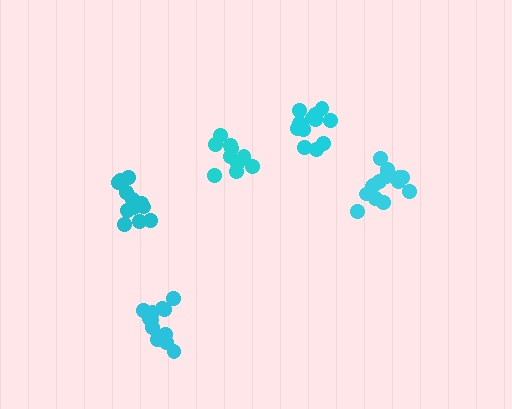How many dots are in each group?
Group 1: 14 dots, Group 2: 12 dots, Group 3: 12 dots, Group 4: 12 dots, Group 5: 10 dots (60 total).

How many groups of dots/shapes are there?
There are 5 groups.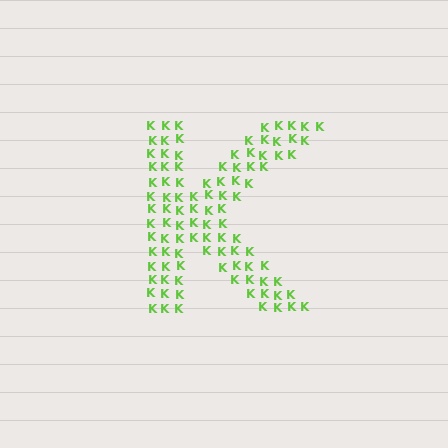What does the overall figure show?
The overall figure shows the letter K.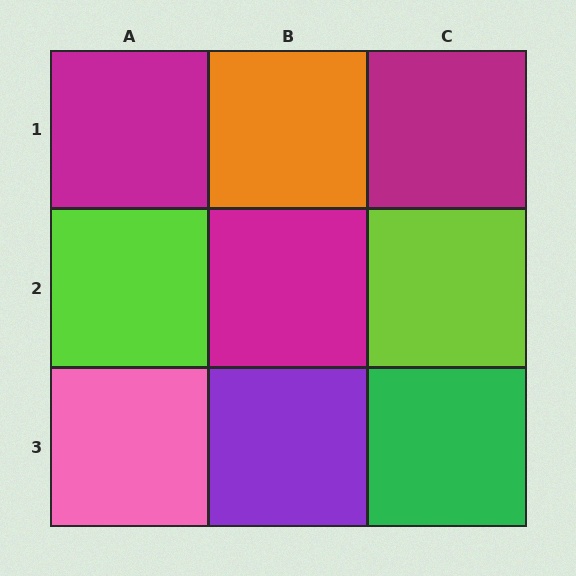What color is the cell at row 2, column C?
Lime.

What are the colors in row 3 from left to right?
Pink, purple, green.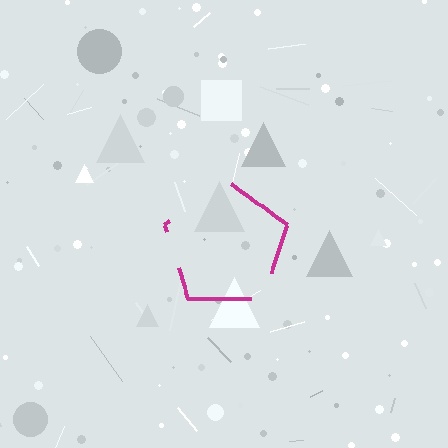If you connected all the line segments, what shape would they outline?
They would outline a pentagon.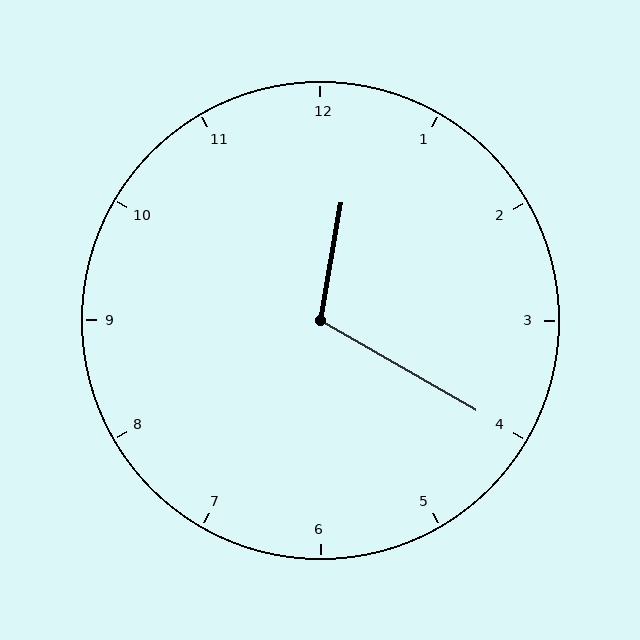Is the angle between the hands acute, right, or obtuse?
It is obtuse.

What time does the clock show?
12:20.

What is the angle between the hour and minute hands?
Approximately 110 degrees.